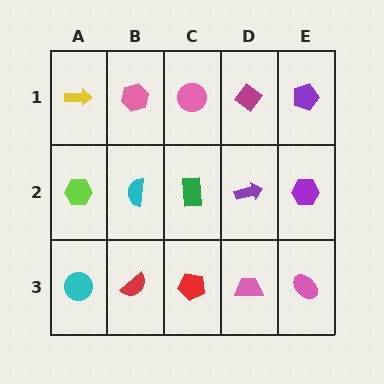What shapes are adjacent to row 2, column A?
A yellow arrow (row 1, column A), a cyan circle (row 3, column A), a cyan semicircle (row 2, column B).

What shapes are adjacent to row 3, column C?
A green rectangle (row 2, column C), a red semicircle (row 3, column B), a pink trapezoid (row 3, column D).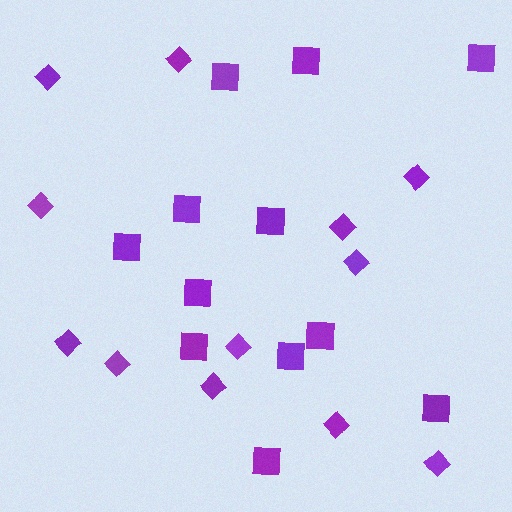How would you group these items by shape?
There are 2 groups: one group of squares (12) and one group of diamonds (12).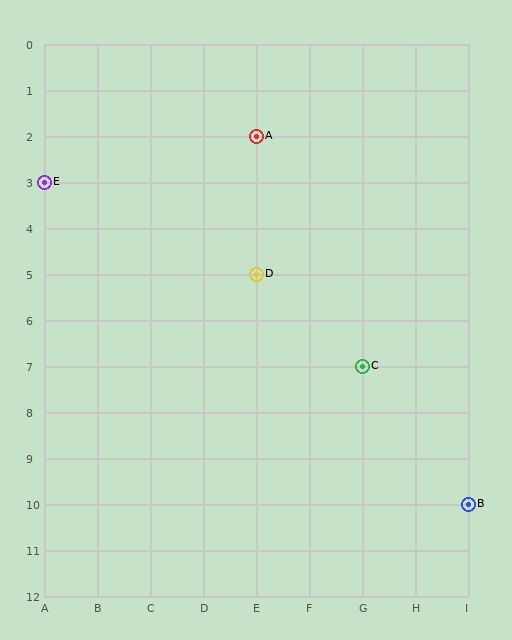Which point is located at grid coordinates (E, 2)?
Point A is at (E, 2).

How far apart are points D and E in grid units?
Points D and E are 4 columns and 2 rows apart (about 4.5 grid units diagonally).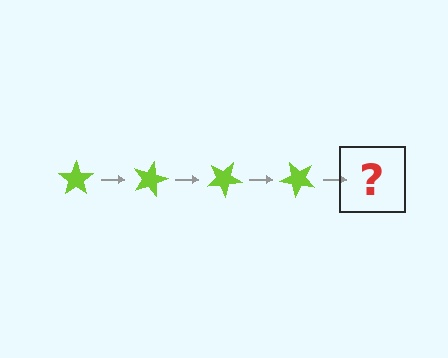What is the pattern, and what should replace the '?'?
The pattern is that the star rotates 15 degrees each step. The '?' should be a lime star rotated 60 degrees.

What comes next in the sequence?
The next element should be a lime star rotated 60 degrees.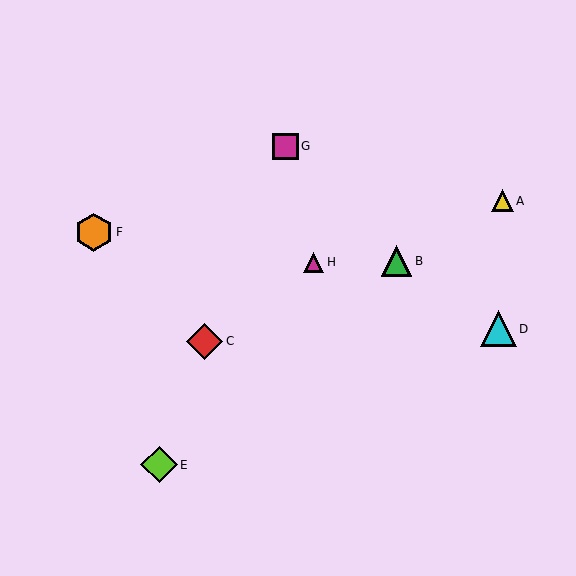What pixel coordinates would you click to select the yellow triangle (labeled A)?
Click at (502, 201) to select the yellow triangle A.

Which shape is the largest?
The orange hexagon (labeled F) is the largest.